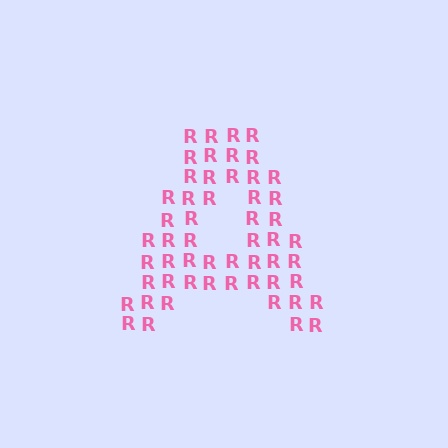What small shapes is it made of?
It is made of small letter R's.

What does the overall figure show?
The overall figure shows the letter A.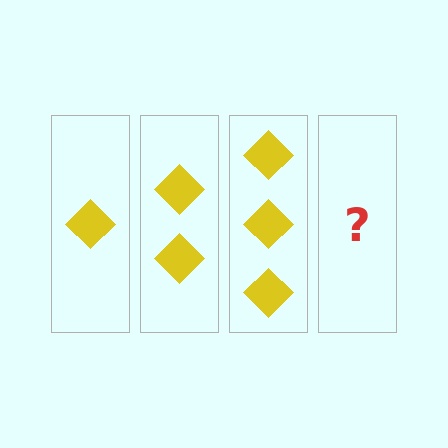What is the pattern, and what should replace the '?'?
The pattern is that each step adds one more diamond. The '?' should be 4 diamonds.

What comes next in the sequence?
The next element should be 4 diamonds.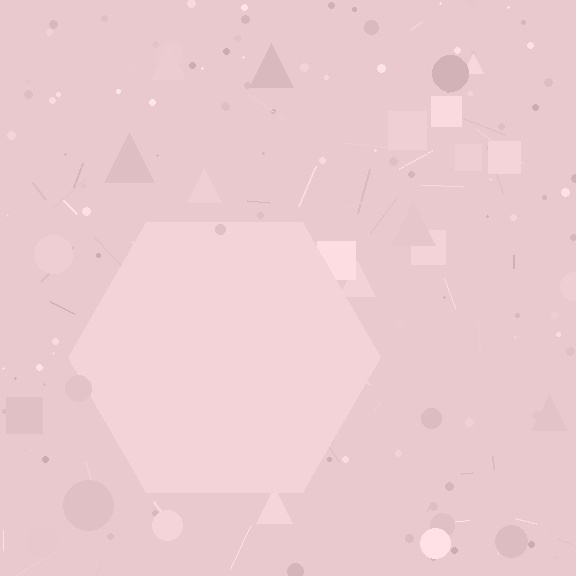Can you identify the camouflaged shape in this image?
The camouflaged shape is a hexagon.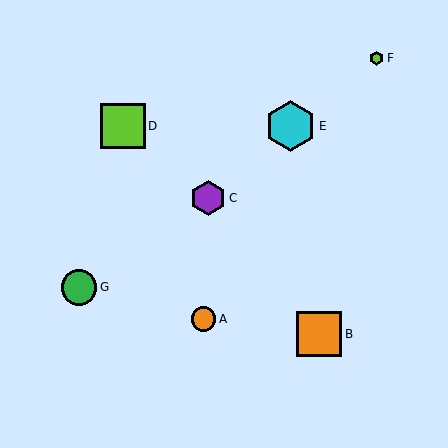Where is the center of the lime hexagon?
The center of the lime hexagon is at (377, 58).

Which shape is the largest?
The cyan hexagon (labeled E) is the largest.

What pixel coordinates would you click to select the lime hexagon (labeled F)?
Click at (377, 58) to select the lime hexagon F.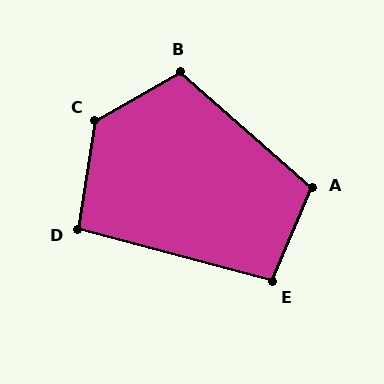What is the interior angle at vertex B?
Approximately 109 degrees (obtuse).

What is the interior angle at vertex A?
Approximately 108 degrees (obtuse).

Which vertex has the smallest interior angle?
D, at approximately 96 degrees.